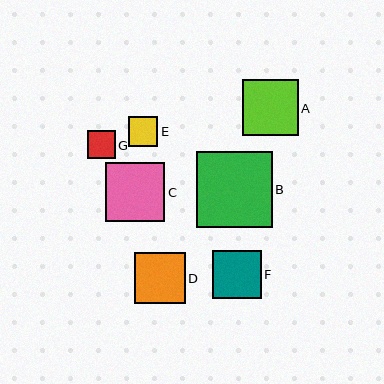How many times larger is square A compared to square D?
Square A is approximately 1.1 times the size of square D.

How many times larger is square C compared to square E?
Square C is approximately 2.0 times the size of square E.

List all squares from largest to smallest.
From largest to smallest: B, C, A, D, F, E, G.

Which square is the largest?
Square B is the largest with a size of approximately 76 pixels.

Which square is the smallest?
Square G is the smallest with a size of approximately 28 pixels.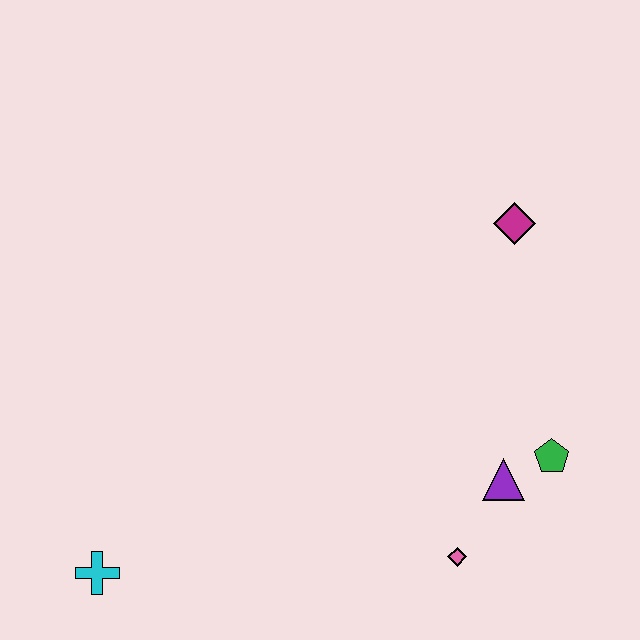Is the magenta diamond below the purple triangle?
No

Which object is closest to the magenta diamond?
The green pentagon is closest to the magenta diamond.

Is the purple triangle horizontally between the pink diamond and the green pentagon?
Yes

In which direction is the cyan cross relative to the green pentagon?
The cyan cross is to the left of the green pentagon.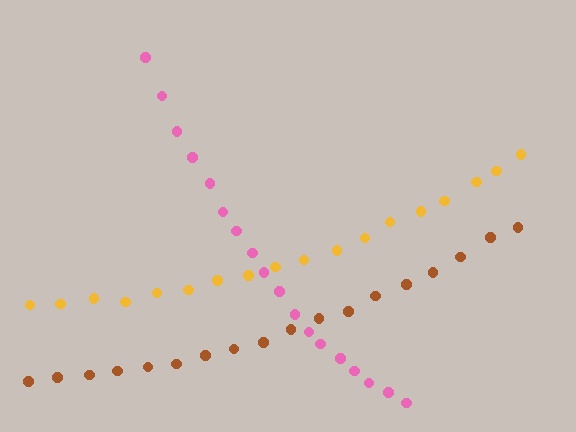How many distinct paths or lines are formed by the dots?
There are 3 distinct paths.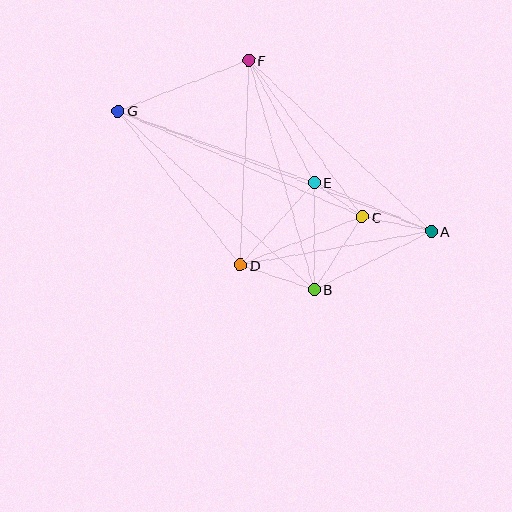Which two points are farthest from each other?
Points A and G are farthest from each other.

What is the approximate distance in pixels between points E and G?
The distance between E and G is approximately 208 pixels.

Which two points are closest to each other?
Points C and E are closest to each other.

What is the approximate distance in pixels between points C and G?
The distance between C and G is approximately 266 pixels.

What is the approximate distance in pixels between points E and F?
The distance between E and F is approximately 138 pixels.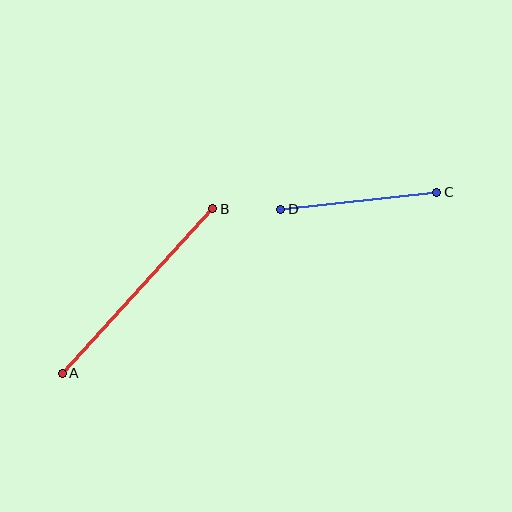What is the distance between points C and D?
The distance is approximately 157 pixels.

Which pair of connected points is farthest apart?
Points A and B are farthest apart.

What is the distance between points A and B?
The distance is approximately 223 pixels.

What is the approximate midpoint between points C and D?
The midpoint is at approximately (359, 201) pixels.